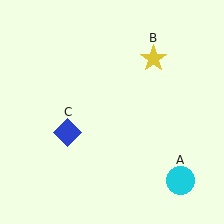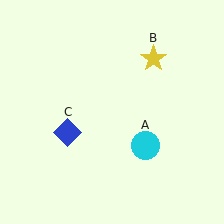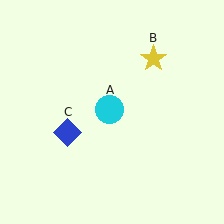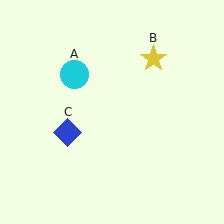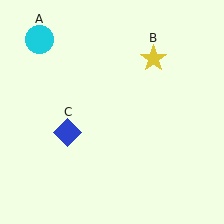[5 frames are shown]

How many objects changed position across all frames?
1 object changed position: cyan circle (object A).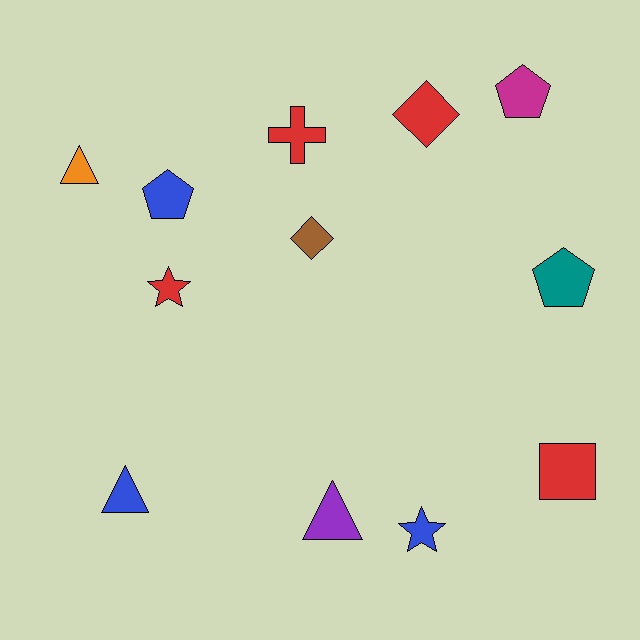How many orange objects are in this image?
There is 1 orange object.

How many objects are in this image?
There are 12 objects.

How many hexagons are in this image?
There are no hexagons.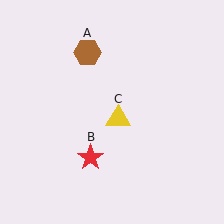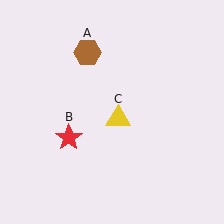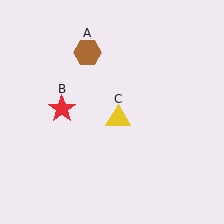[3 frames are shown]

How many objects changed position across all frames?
1 object changed position: red star (object B).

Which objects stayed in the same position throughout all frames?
Brown hexagon (object A) and yellow triangle (object C) remained stationary.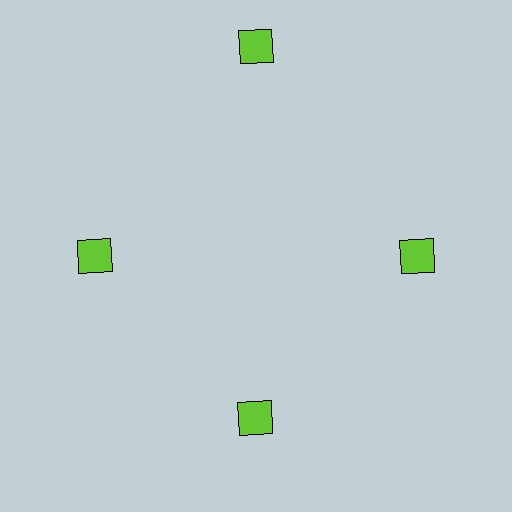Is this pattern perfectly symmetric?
No. The 4 lime squares are arranged in a ring, but one element near the 12 o'clock position is pushed outward from the center, breaking the 4-fold rotational symmetry.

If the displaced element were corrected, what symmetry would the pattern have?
It would have 4-fold rotational symmetry — the pattern would map onto itself every 90 degrees.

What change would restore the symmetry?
The symmetry would be restored by moving it inward, back onto the ring so that all 4 squares sit at equal angles and equal distance from the center.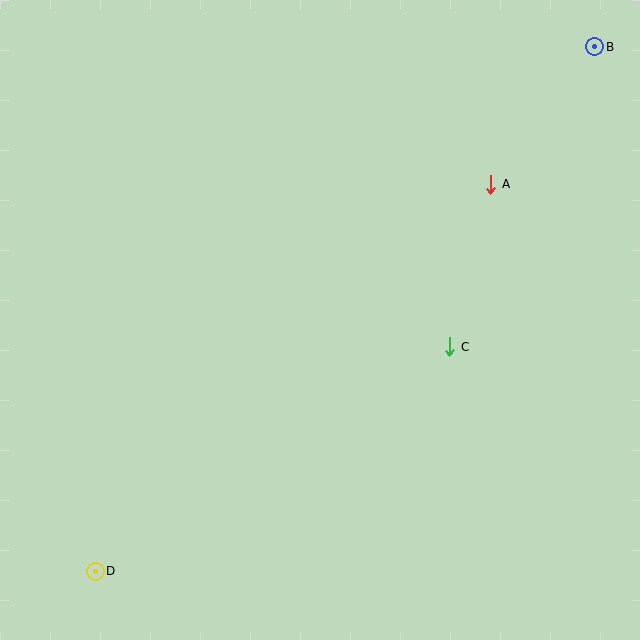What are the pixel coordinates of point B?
Point B is at (595, 47).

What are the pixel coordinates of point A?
Point A is at (491, 184).